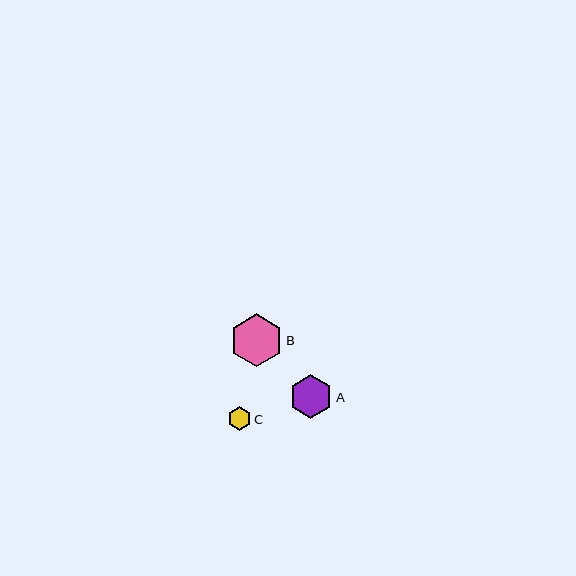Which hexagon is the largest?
Hexagon B is the largest with a size of approximately 53 pixels.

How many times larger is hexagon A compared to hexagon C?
Hexagon A is approximately 1.8 times the size of hexagon C.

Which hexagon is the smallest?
Hexagon C is the smallest with a size of approximately 24 pixels.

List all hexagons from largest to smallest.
From largest to smallest: B, A, C.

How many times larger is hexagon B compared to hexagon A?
Hexagon B is approximately 1.2 times the size of hexagon A.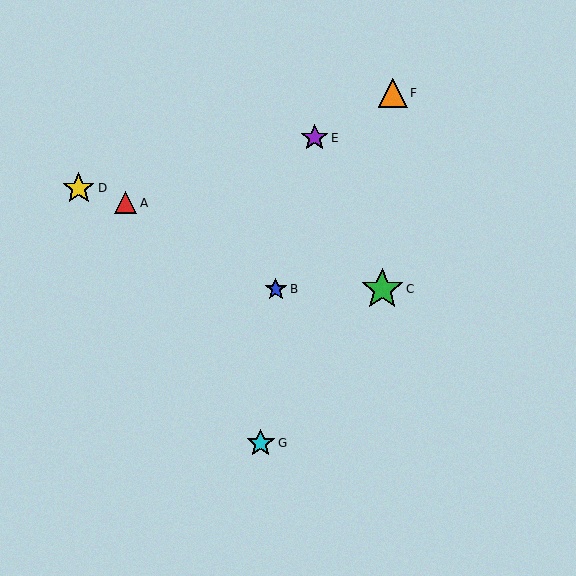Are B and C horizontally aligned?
Yes, both are at y≈289.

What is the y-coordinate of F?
Object F is at y≈93.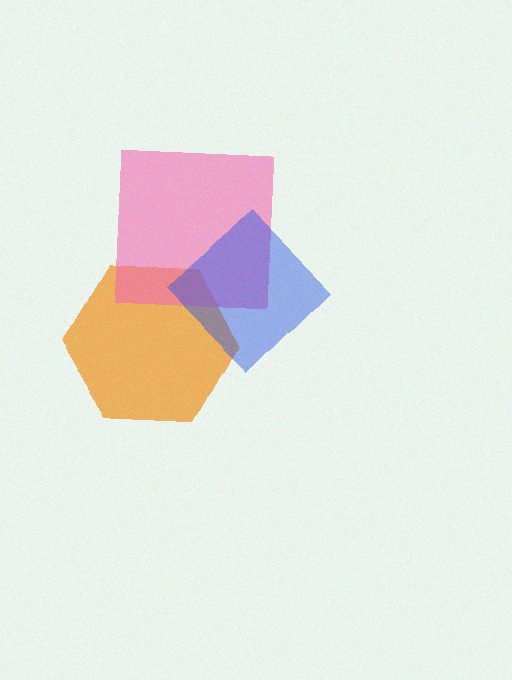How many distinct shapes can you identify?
There are 3 distinct shapes: an orange hexagon, a pink square, a blue diamond.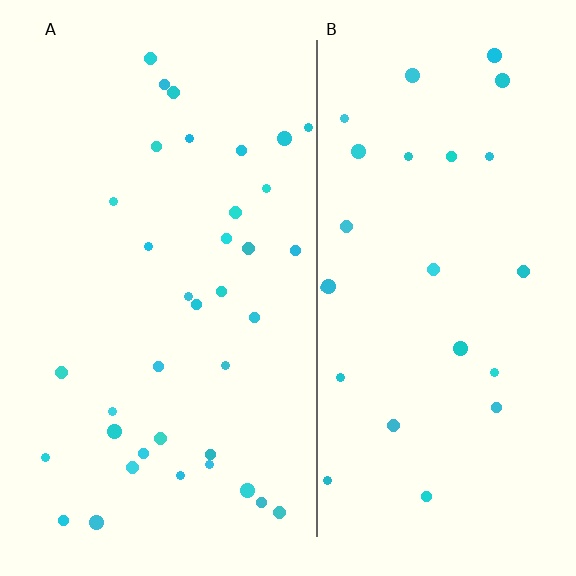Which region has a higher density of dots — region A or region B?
A (the left).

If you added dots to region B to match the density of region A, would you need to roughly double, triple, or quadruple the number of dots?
Approximately double.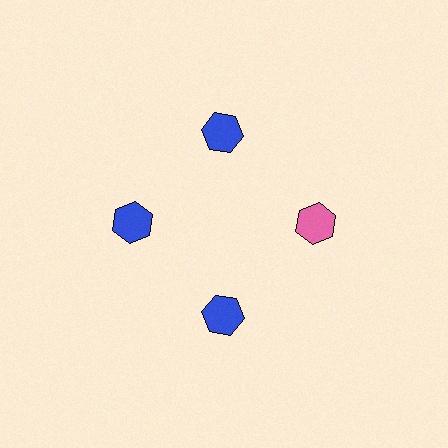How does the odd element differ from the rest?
It has a different color: pink instead of blue.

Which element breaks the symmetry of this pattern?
The pink hexagon at roughly the 3 o'clock position breaks the symmetry. All other shapes are blue hexagons.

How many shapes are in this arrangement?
There are 4 shapes arranged in a ring pattern.